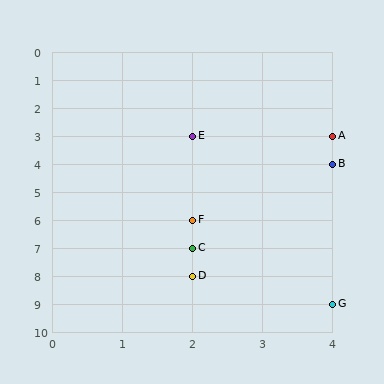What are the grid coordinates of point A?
Point A is at grid coordinates (4, 3).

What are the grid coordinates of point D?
Point D is at grid coordinates (2, 8).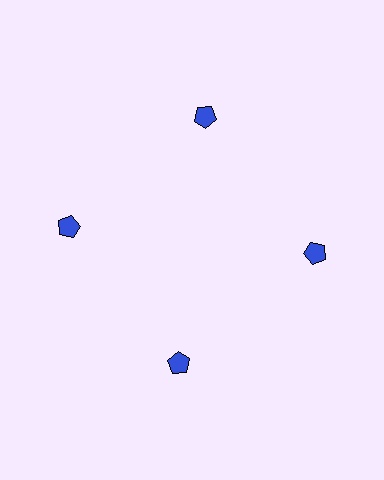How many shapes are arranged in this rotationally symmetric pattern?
There are 4 shapes, arranged in 4 groups of 1.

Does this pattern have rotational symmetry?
Yes, this pattern has 4-fold rotational symmetry. It looks the same after rotating 90 degrees around the center.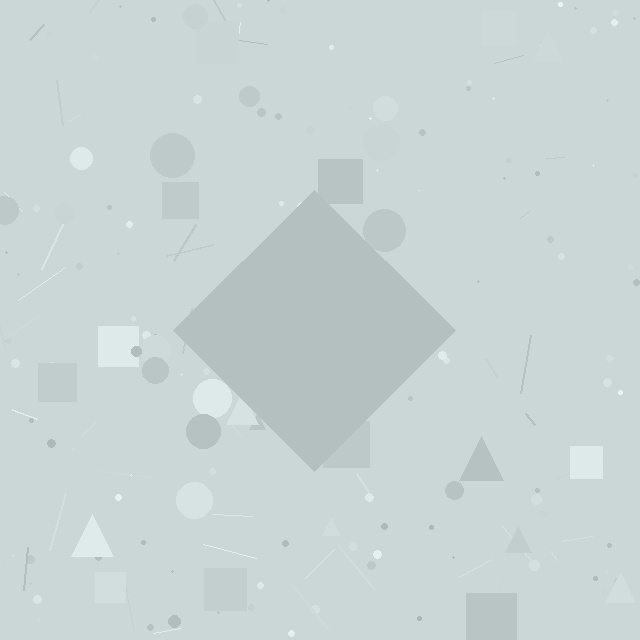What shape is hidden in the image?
A diamond is hidden in the image.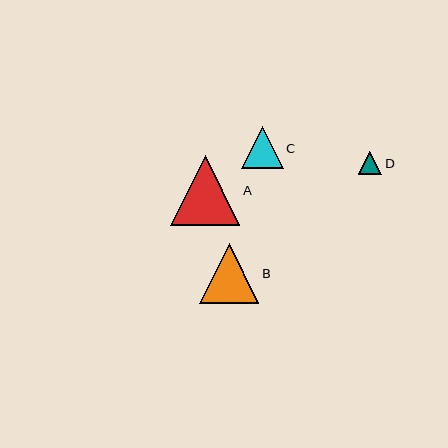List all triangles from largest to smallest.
From largest to smallest: A, B, C, D.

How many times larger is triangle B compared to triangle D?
Triangle B is approximately 2.5 times the size of triangle D.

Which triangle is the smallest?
Triangle D is the smallest with a size of approximately 23 pixels.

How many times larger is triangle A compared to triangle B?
Triangle A is approximately 1.2 times the size of triangle B.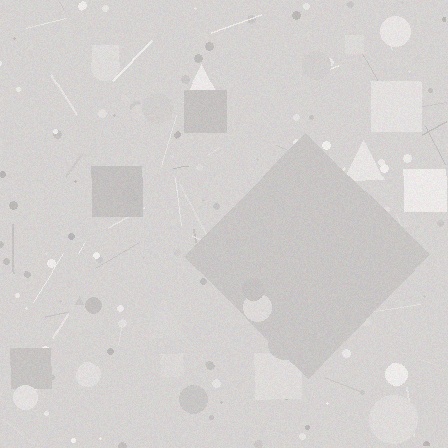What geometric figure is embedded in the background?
A diamond is embedded in the background.